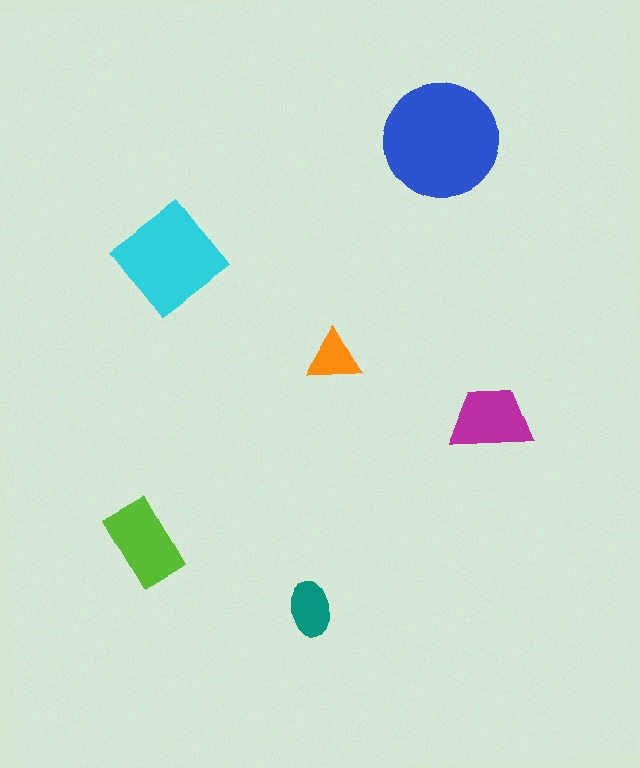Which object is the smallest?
The orange triangle.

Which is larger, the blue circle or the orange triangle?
The blue circle.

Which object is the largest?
The blue circle.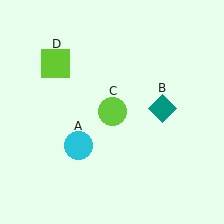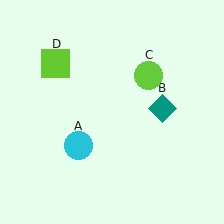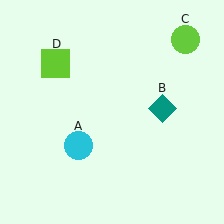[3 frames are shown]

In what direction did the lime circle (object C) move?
The lime circle (object C) moved up and to the right.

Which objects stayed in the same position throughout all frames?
Cyan circle (object A) and teal diamond (object B) and lime square (object D) remained stationary.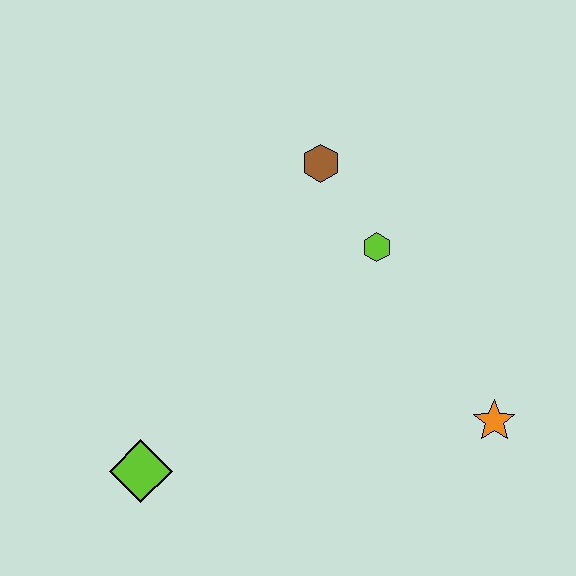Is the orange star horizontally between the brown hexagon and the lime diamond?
No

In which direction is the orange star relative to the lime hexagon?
The orange star is below the lime hexagon.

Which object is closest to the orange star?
The lime hexagon is closest to the orange star.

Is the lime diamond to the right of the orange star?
No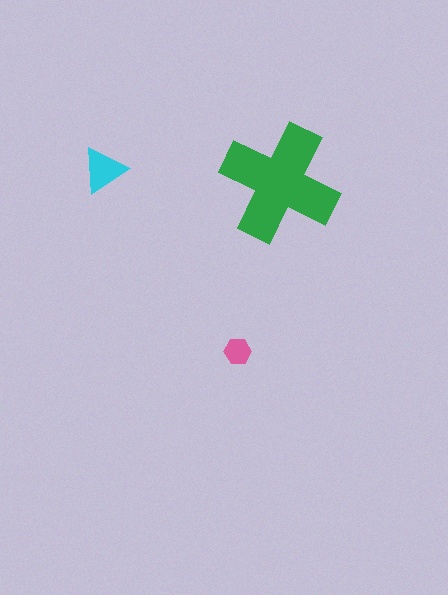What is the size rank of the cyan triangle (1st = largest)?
2nd.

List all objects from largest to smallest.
The green cross, the cyan triangle, the pink hexagon.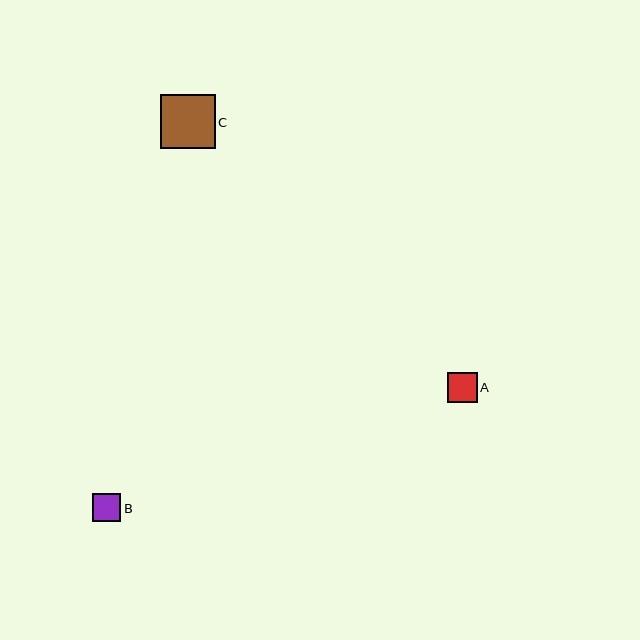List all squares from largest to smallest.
From largest to smallest: C, A, B.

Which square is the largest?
Square C is the largest with a size of approximately 54 pixels.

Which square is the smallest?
Square B is the smallest with a size of approximately 28 pixels.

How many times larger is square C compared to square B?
Square C is approximately 1.9 times the size of square B.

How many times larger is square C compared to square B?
Square C is approximately 1.9 times the size of square B.